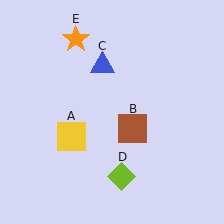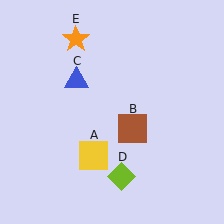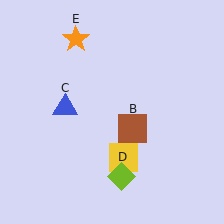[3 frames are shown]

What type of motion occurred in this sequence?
The yellow square (object A), blue triangle (object C) rotated counterclockwise around the center of the scene.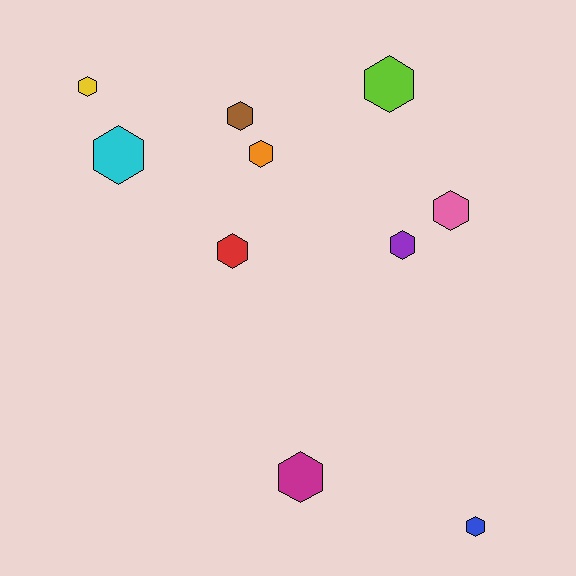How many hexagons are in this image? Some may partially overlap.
There are 10 hexagons.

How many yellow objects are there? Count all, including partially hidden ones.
There is 1 yellow object.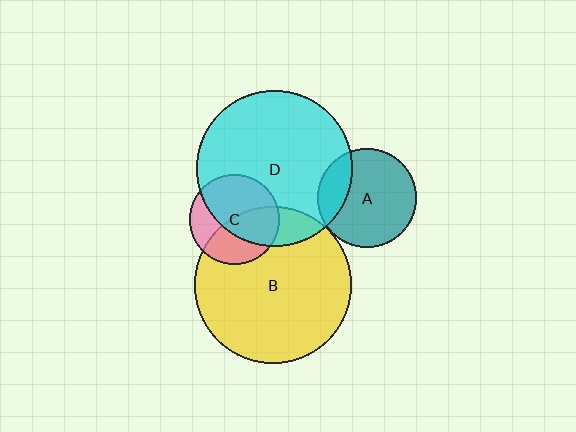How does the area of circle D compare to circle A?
Approximately 2.5 times.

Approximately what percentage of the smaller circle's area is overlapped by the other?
Approximately 45%.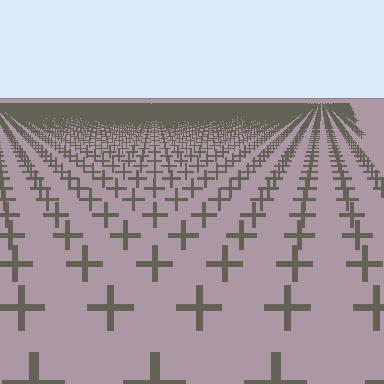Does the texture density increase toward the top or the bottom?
Density increases toward the top.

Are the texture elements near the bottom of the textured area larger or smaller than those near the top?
Larger. Near the bottom, elements are closer to the viewer and appear at a bigger on-screen size.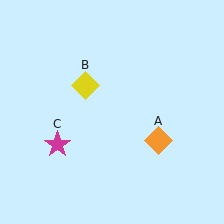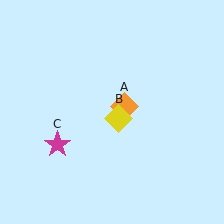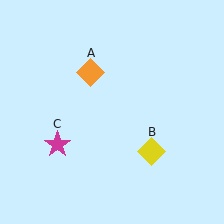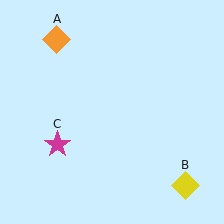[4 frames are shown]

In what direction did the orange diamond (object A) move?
The orange diamond (object A) moved up and to the left.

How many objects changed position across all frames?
2 objects changed position: orange diamond (object A), yellow diamond (object B).